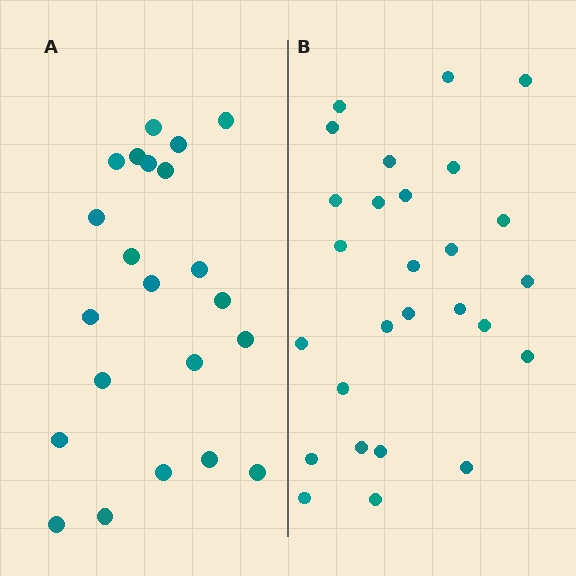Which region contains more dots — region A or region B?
Region B (the right region) has more dots.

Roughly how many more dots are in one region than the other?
Region B has about 5 more dots than region A.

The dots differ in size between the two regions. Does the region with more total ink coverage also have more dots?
No. Region A has more total ink coverage because its dots are larger, but region B actually contains more individual dots. Total area can be misleading — the number of items is what matters here.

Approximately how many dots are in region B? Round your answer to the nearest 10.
About 30 dots. (The exact count is 27, which rounds to 30.)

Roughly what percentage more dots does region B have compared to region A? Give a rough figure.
About 25% more.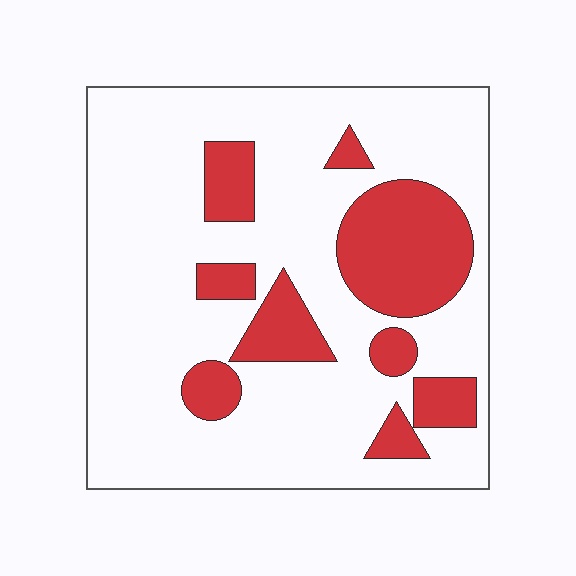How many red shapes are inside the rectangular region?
9.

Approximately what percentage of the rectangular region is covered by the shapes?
Approximately 25%.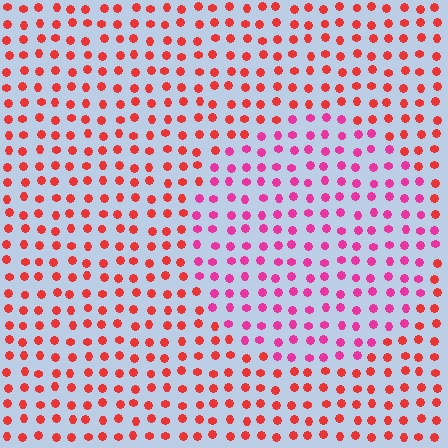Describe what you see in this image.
The image is filled with small red elements in a uniform arrangement. A circle-shaped region is visible where the elements are tinted to a slightly different hue, forming a subtle color boundary.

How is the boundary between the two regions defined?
The boundary is defined purely by a slight shift in hue (about 36 degrees). Spacing, size, and orientation are identical on both sides.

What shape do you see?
I see a circle.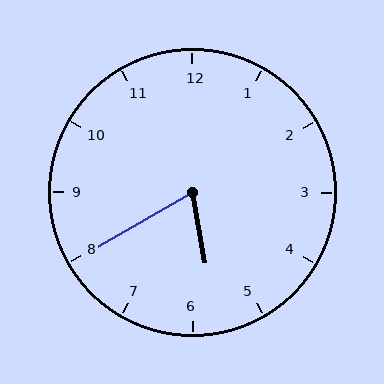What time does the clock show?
5:40.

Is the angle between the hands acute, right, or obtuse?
It is acute.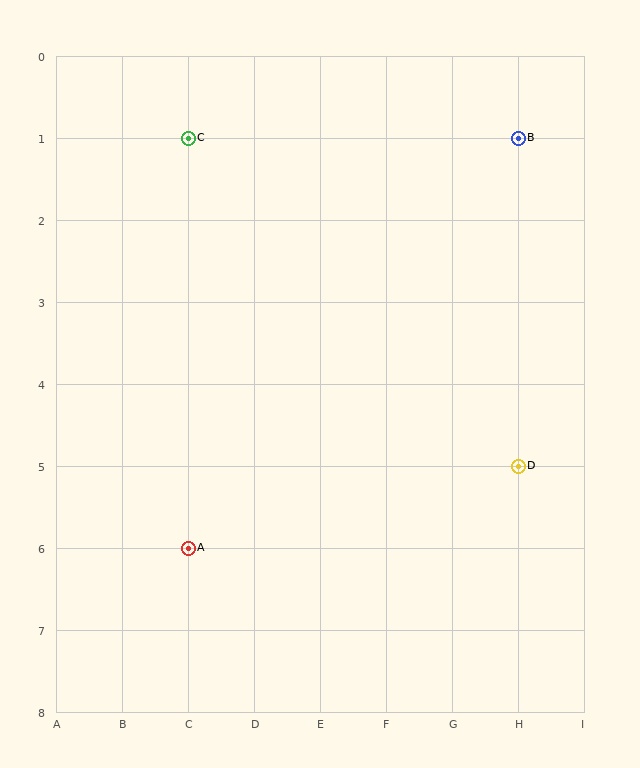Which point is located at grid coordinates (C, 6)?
Point A is at (C, 6).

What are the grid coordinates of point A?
Point A is at grid coordinates (C, 6).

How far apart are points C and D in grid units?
Points C and D are 5 columns and 4 rows apart (about 6.4 grid units diagonally).